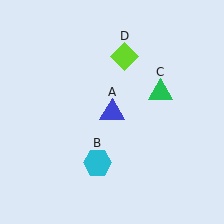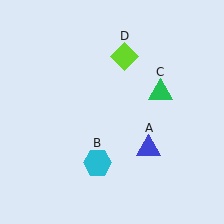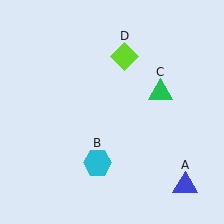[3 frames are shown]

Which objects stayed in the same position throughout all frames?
Cyan hexagon (object B) and green triangle (object C) and lime diamond (object D) remained stationary.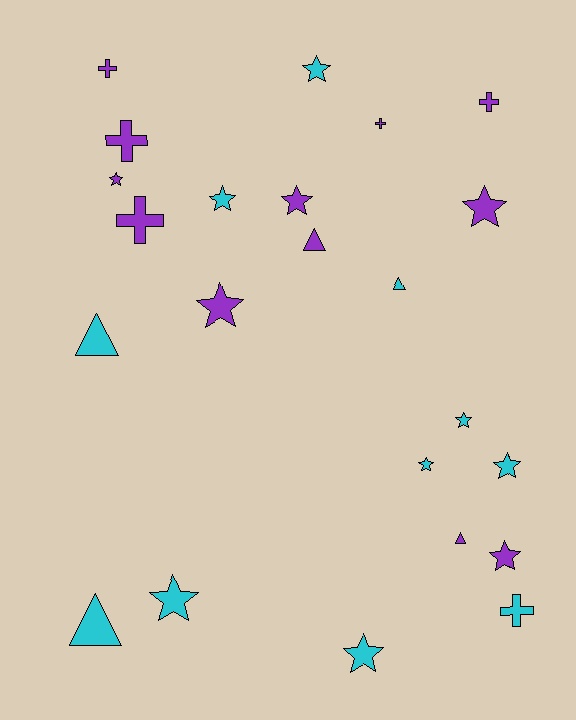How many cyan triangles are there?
There are 3 cyan triangles.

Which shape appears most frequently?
Star, with 12 objects.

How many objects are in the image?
There are 23 objects.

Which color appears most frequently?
Purple, with 12 objects.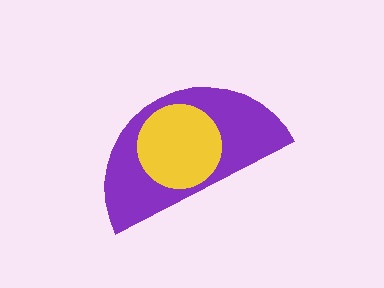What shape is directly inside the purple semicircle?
The yellow circle.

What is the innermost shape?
The yellow circle.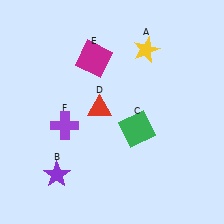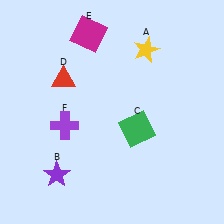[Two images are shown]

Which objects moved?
The objects that moved are: the red triangle (D), the magenta square (E).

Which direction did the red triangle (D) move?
The red triangle (D) moved left.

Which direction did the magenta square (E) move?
The magenta square (E) moved up.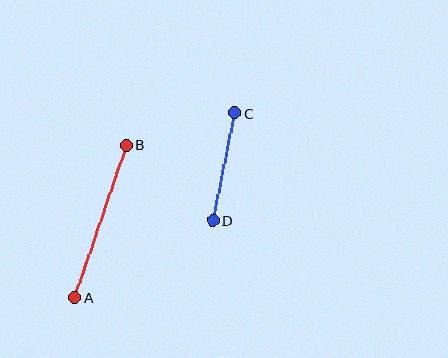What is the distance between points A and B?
The distance is approximately 161 pixels.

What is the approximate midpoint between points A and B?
The midpoint is at approximately (100, 221) pixels.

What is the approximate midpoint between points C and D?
The midpoint is at approximately (224, 167) pixels.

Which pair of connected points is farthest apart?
Points A and B are farthest apart.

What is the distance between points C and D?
The distance is approximately 109 pixels.